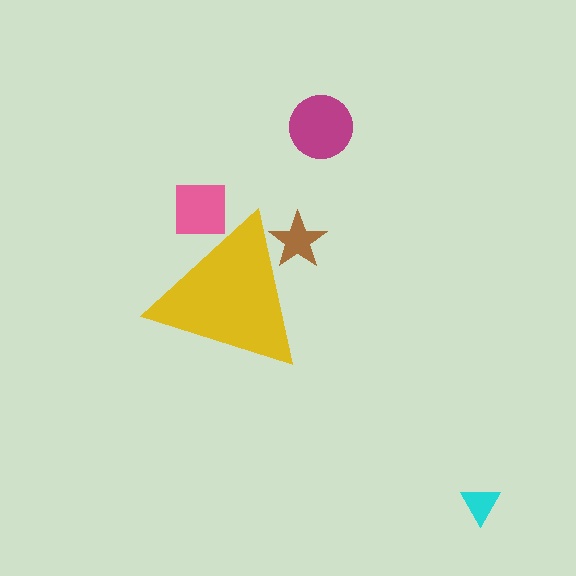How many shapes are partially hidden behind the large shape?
2 shapes are partially hidden.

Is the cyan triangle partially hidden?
No, the cyan triangle is fully visible.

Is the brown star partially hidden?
Yes, the brown star is partially hidden behind the yellow triangle.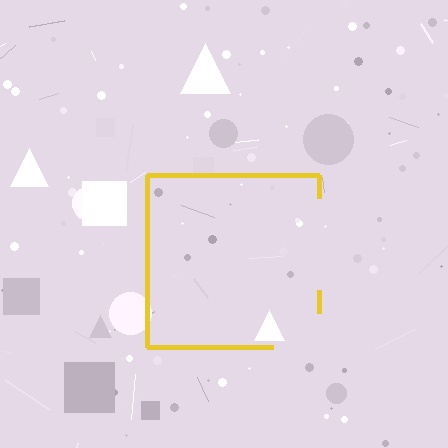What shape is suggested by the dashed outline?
The dashed outline suggests a square.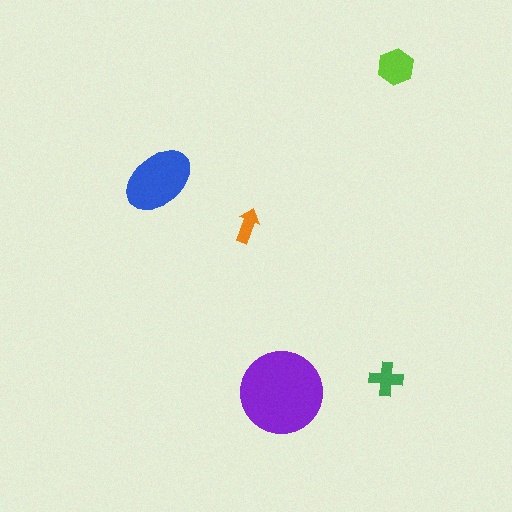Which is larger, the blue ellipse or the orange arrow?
The blue ellipse.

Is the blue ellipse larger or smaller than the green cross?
Larger.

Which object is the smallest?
The orange arrow.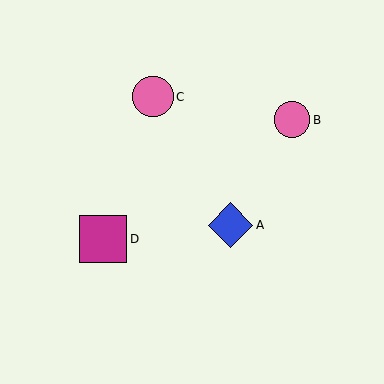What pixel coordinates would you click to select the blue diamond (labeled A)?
Click at (230, 225) to select the blue diamond A.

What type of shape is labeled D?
Shape D is a magenta square.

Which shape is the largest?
The magenta square (labeled D) is the largest.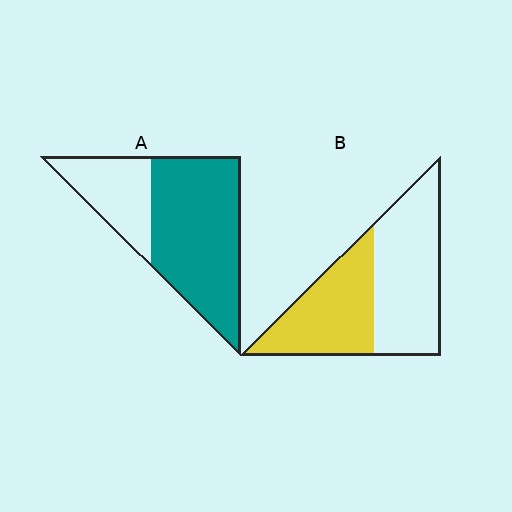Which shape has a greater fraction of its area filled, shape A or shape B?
Shape A.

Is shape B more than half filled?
No.